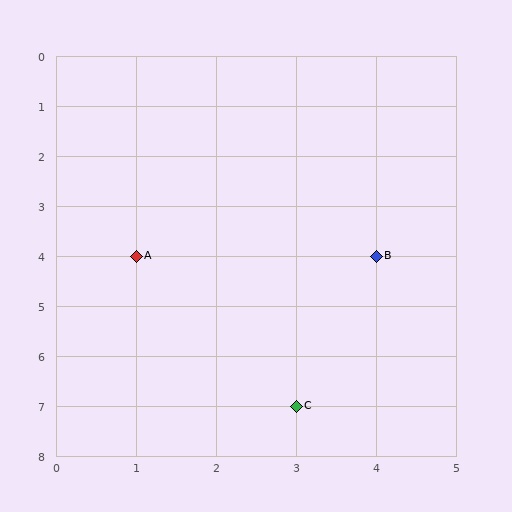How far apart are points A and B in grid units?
Points A and B are 3 columns apart.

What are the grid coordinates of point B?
Point B is at grid coordinates (4, 4).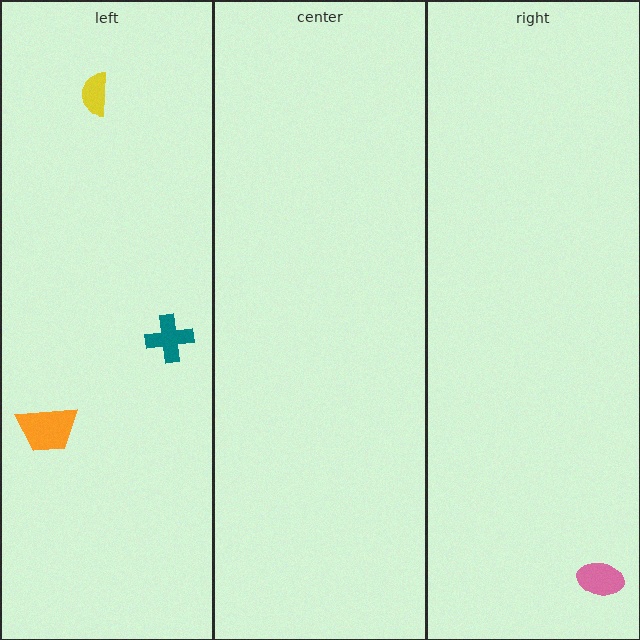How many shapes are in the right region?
1.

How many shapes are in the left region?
3.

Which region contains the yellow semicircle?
The left region.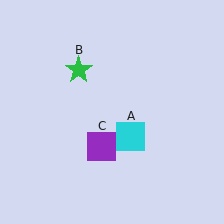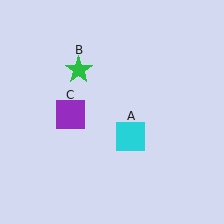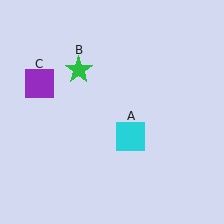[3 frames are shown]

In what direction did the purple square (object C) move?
The purple square (object C) moved up and to the left.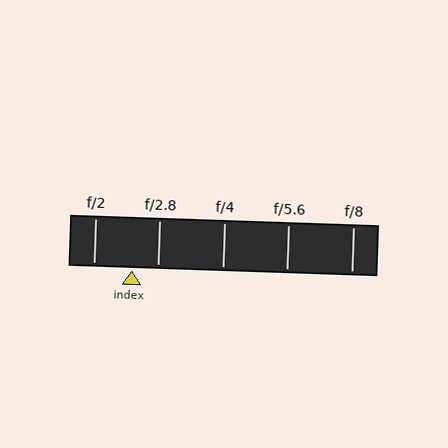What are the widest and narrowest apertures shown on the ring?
The widest aperture shown is f/2 and the narrowest is f/8.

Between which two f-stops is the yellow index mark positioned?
The index mark is between f/2 and f/2.8.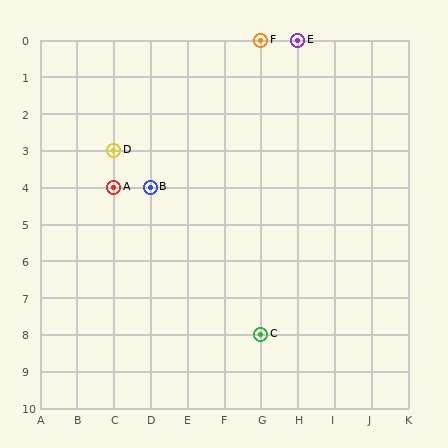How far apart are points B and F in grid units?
Points B and F are 3 columns and 4 rows apart (about 5.0 grid units diagonally).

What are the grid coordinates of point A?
Point A is at grid coordinates (C, 4).